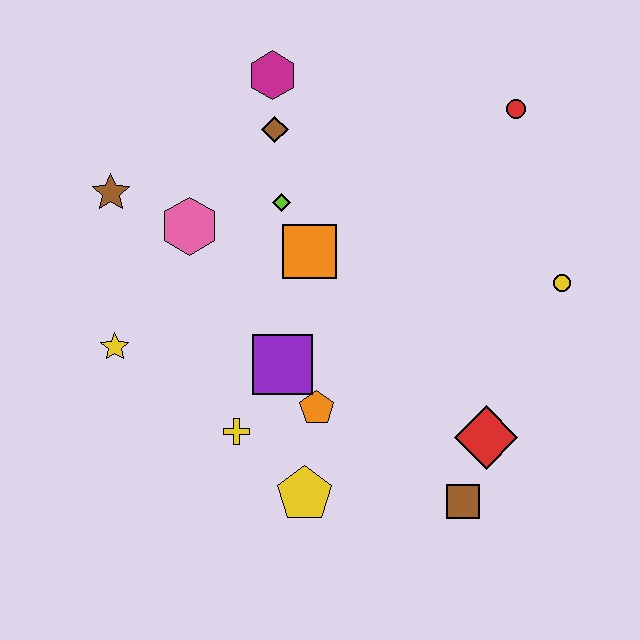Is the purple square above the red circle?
No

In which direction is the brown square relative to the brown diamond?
The brown square is below the brown diamond.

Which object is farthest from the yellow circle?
The brown star is farthest from the yellow circle.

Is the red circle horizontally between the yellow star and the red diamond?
No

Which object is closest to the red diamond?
The brown square is closest to the red diamond.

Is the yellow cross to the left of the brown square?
Yes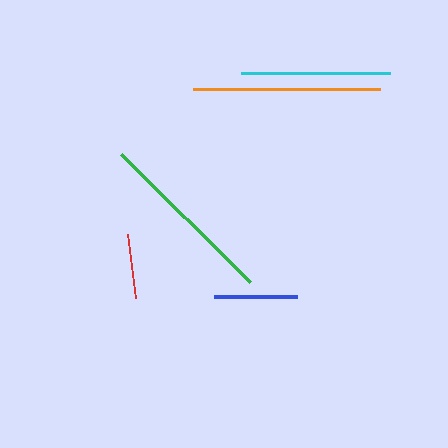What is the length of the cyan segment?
The cyan segment is approximately 149 pixels long.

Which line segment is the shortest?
The red line is the shortest at approximately 65 pixels.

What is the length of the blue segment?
The blue segment is approximately 83 pixels long.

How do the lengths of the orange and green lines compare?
The orange and green lines are approximately the same length.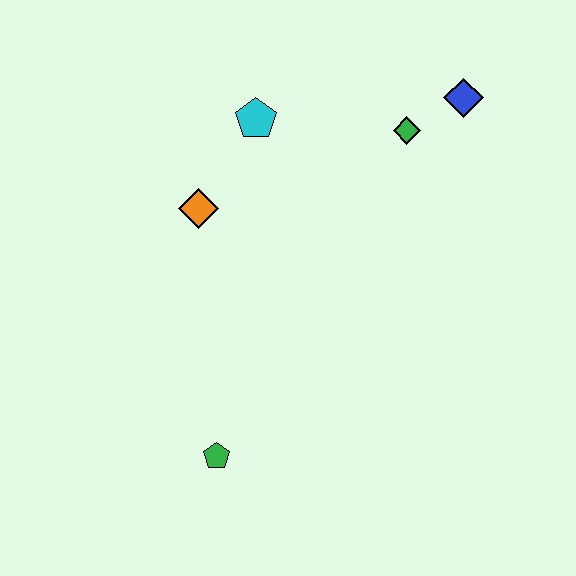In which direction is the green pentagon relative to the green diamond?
The green pentagon is below the green diamond.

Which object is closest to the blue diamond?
The green diamond is closest to the blue diamond.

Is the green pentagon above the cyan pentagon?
No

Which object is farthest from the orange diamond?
The blue diamond is farthest from the orange diamond.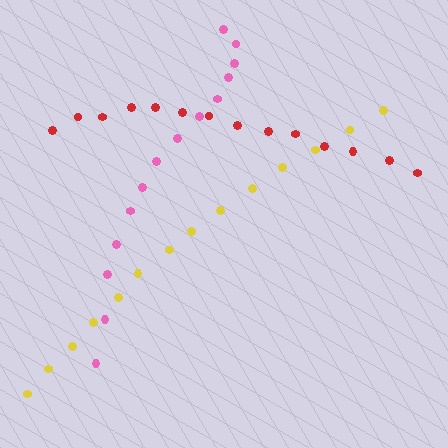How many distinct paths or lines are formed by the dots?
There are 3 distinct paths.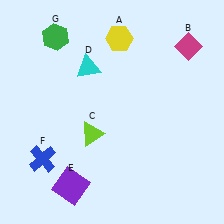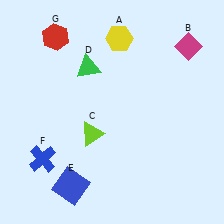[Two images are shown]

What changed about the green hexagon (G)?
In Image 1, G is green. In Image 2, it changed to red.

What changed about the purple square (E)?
In Image 1, E is purple. In Image 2, it changed to blue.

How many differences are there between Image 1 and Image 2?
There are 3 differences between the two images.